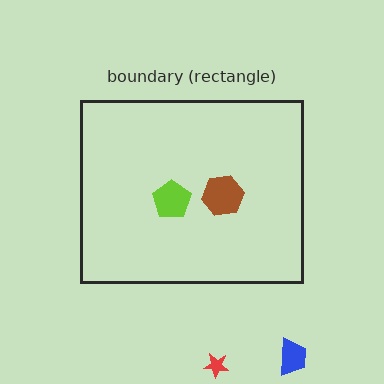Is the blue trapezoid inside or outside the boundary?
Outside.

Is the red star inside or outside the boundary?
Outside.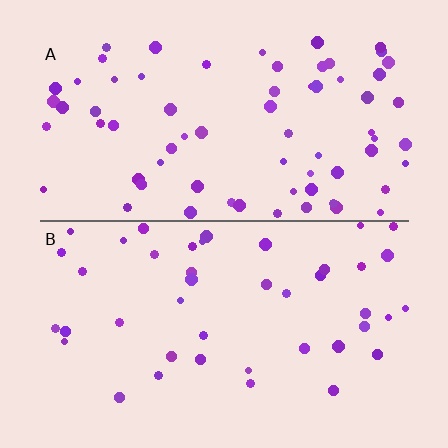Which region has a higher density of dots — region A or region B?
A (the top).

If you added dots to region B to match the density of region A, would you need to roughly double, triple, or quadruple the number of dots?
Approximately double.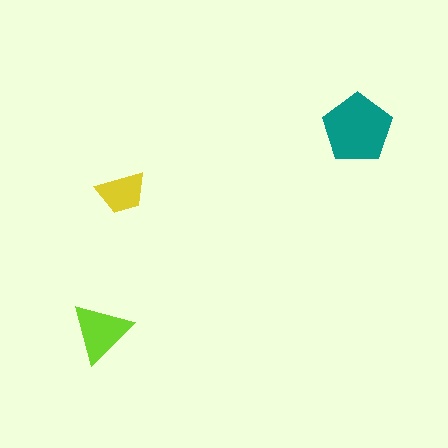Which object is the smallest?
The yellow trapezoid.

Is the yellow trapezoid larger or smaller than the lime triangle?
Smaller.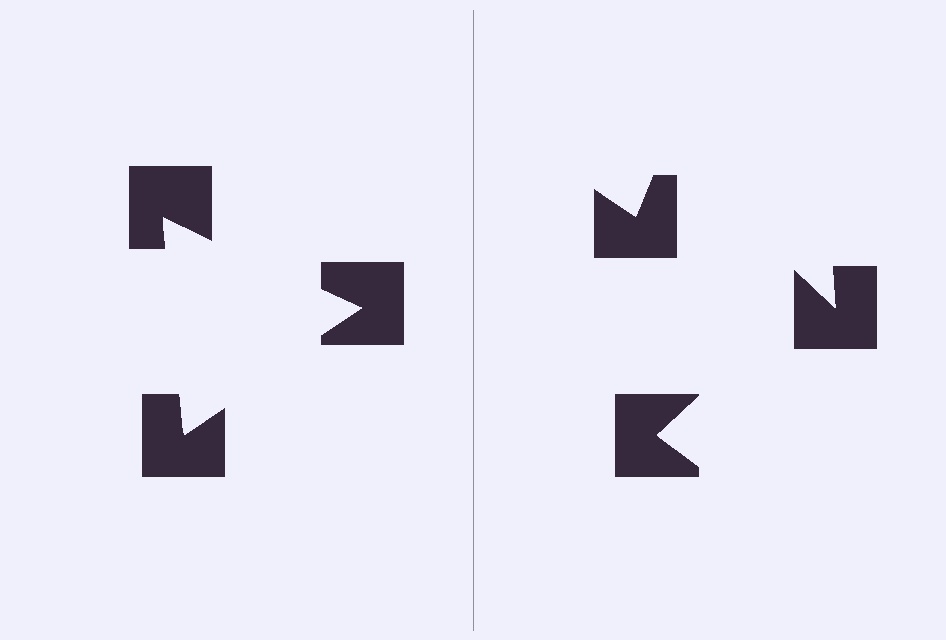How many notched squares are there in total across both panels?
6 — 3 on each side.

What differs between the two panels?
The notched squares are positioned identically on both sides; only the wedge orientations differ. On the left they align to a triangle; on the right they are misaligned.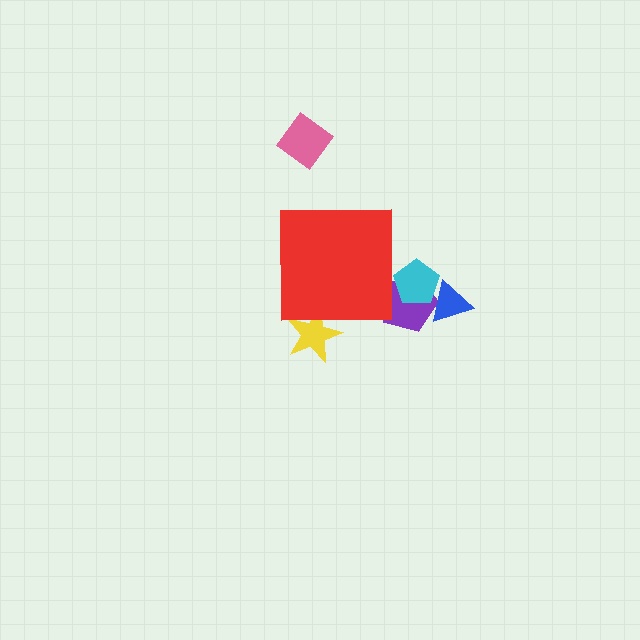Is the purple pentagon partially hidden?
Yes, the purple pentagon is partially hidden behind the red square.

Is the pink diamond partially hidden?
No, the pink diamond is fully visible.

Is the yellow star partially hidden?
Yes, the yellow star is partially hidden behind the red square.